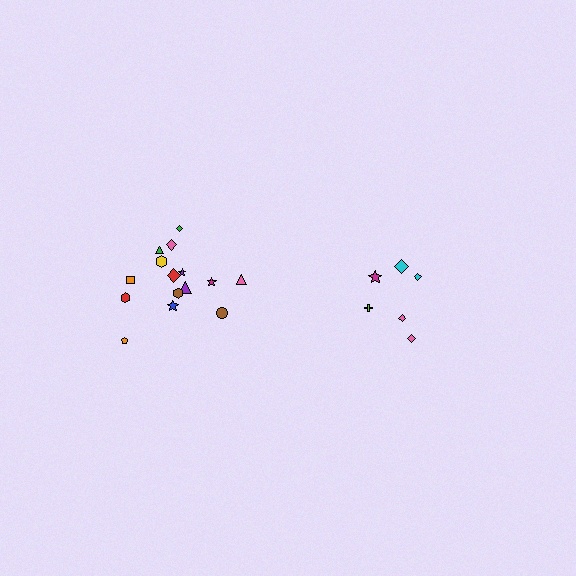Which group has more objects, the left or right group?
The left group.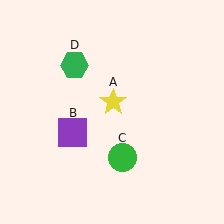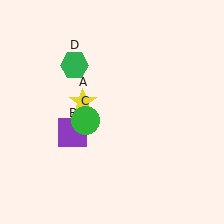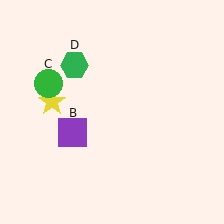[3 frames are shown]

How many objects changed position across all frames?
2 objects changed position: yellow star (object A), green circle (object C).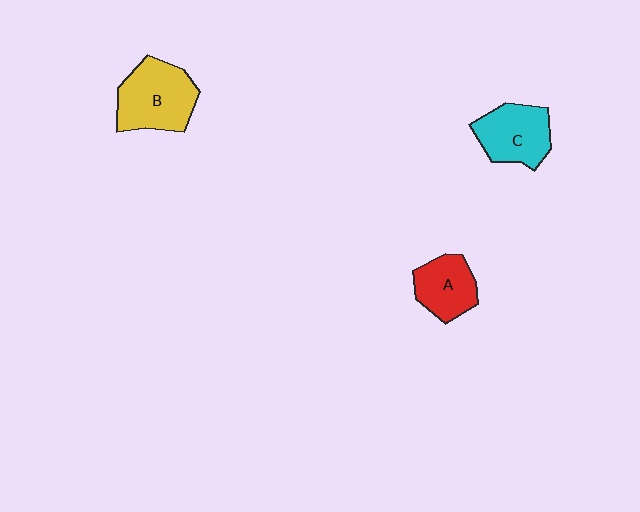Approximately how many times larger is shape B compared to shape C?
Approximately 1.2 times.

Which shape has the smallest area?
Shape A (red).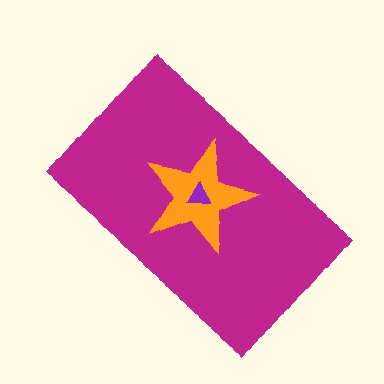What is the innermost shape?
The purple triangle.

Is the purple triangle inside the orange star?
Yes.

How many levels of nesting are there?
3.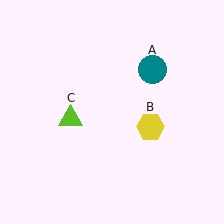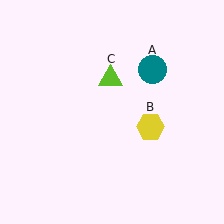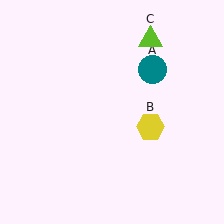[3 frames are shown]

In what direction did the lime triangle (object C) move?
The lime triangle (object C) moved up and to the right.